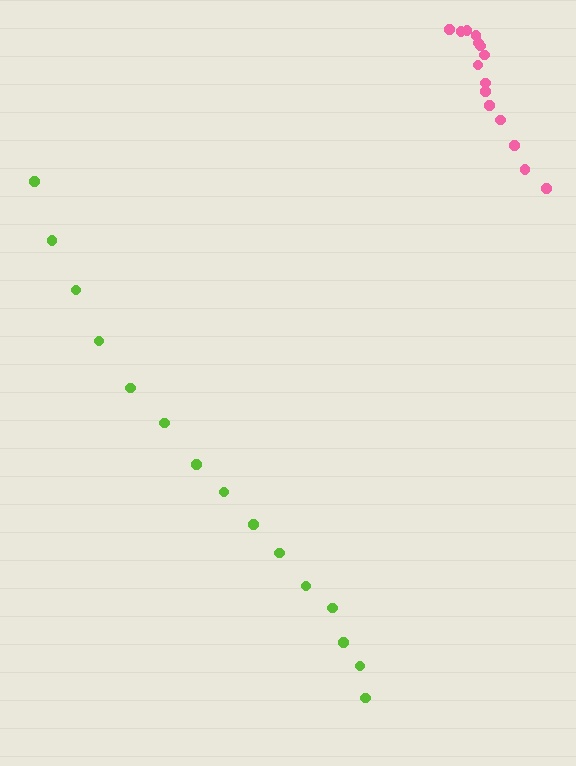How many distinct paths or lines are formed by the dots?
There are 2 distinct paths.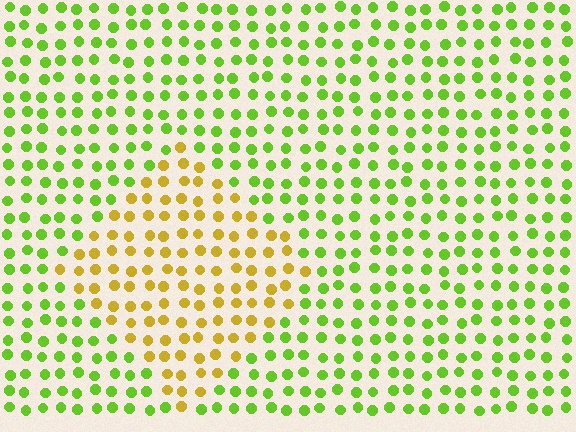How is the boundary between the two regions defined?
The boundary is defined purely by a slight shift in hue (about 48 degrees). Spacing, size, and orientation are identical on both sides.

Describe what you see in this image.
The image is filled with small lime elements in a uniform arrangement. A diamond-shaped region is visible where the elements are tinted to a slightly different hue, forming a subtle color boundary.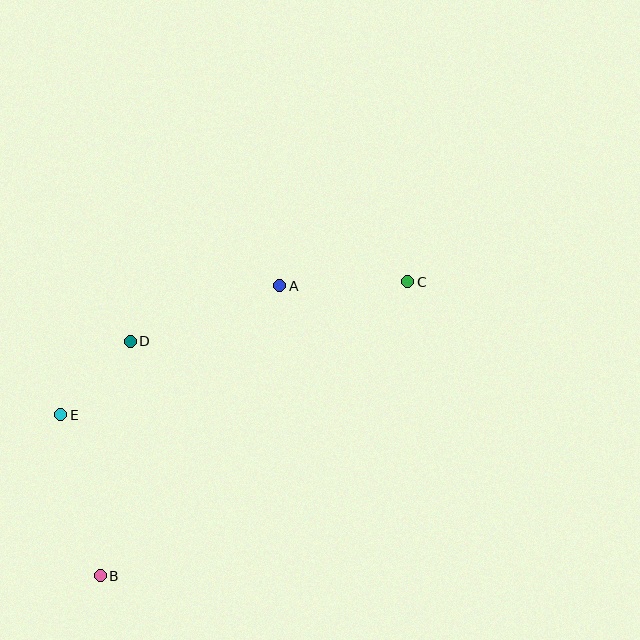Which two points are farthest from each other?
Points B and C are farthest from each other.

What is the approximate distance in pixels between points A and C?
The distance between A and C is approximately 128 pixels.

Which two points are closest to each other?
Points D and E are closest to each other.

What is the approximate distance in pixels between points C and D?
The distance between C and D is approximately 284 pixels.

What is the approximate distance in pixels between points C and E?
The distance between C and E is approximately 372 pixels.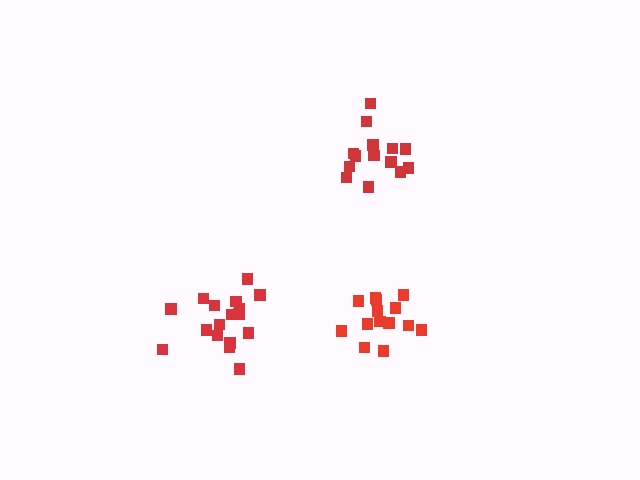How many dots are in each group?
Group 1: 14 dots, Group 2: 14 dots, Group 3: 17 dots (45 total).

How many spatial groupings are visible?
There are 3 spatial groupings.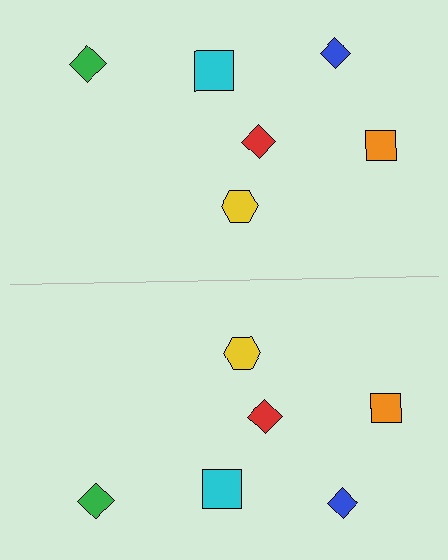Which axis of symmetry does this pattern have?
The pattern has a horizontal axis of symmetry running through the center of the image.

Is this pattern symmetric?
Yes, this pattern has bilateral (reflection) symmetry.